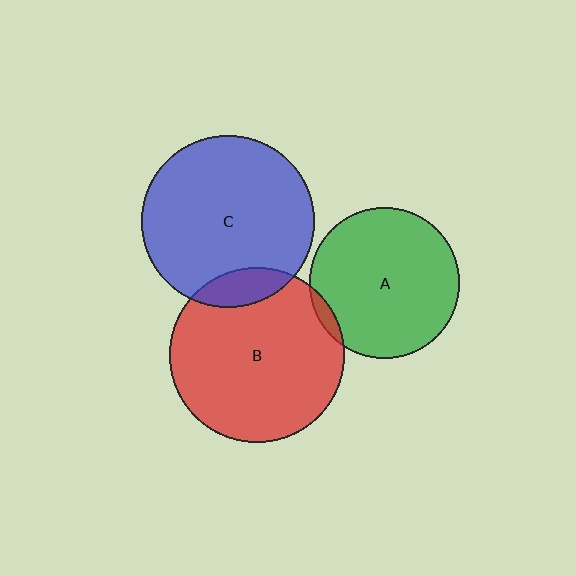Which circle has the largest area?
Circle B (red).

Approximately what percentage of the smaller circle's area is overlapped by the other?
Approximately 5%.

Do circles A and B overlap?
Yes.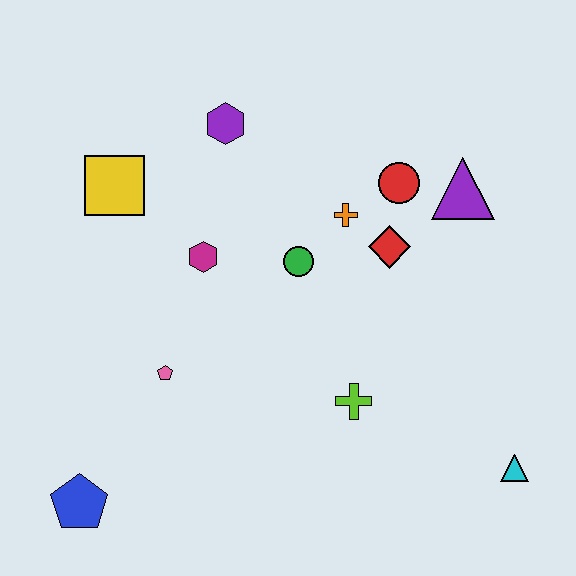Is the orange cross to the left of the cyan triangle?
Yes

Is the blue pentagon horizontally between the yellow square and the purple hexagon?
No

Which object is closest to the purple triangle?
The red circle is closest to the purple triangle.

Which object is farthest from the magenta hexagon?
The cyan triangle is farthest from the magenta hexagon.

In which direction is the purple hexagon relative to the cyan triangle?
The purple hexagon is above the cyan triangle.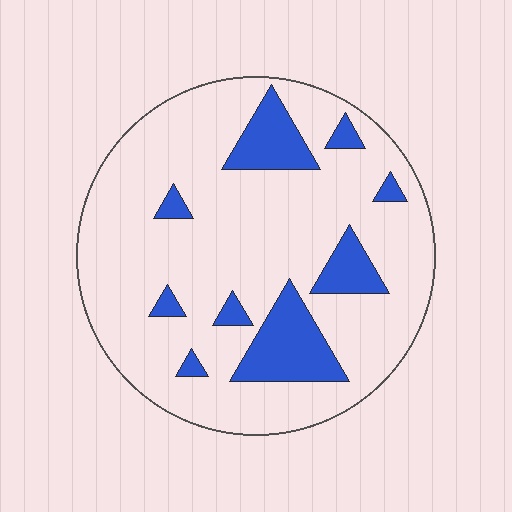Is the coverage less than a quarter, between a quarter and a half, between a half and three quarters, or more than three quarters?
Less than a quarter.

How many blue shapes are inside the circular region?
9.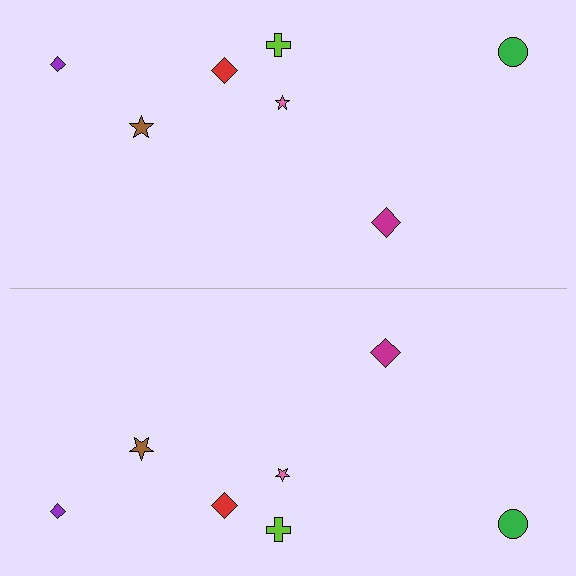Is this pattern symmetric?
Yes, this pattern has bilateral (reflection) symmetry.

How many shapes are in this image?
There are 14 shapes in this image.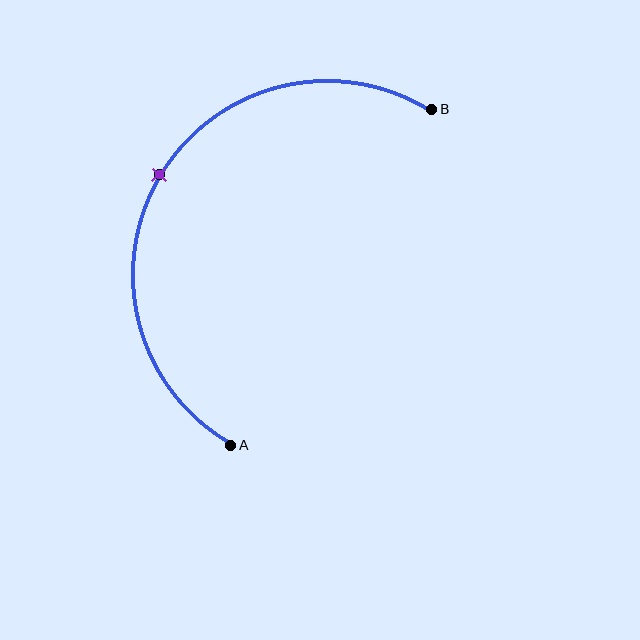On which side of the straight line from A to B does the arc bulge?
The arc bulges to the left of the straight line connecting A and B.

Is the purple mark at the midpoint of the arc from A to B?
Yes. The purple mark lies on the arc at equal arc-length from both A and B — it is the arc midpoint.